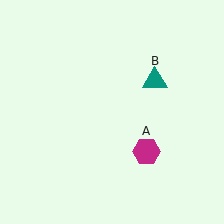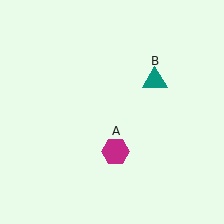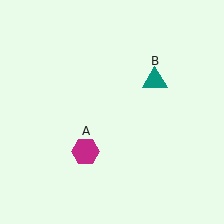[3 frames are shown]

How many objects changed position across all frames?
1 object changed position: magenta hexagon (object A).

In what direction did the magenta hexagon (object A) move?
The magenta hexagon (object A) moved left.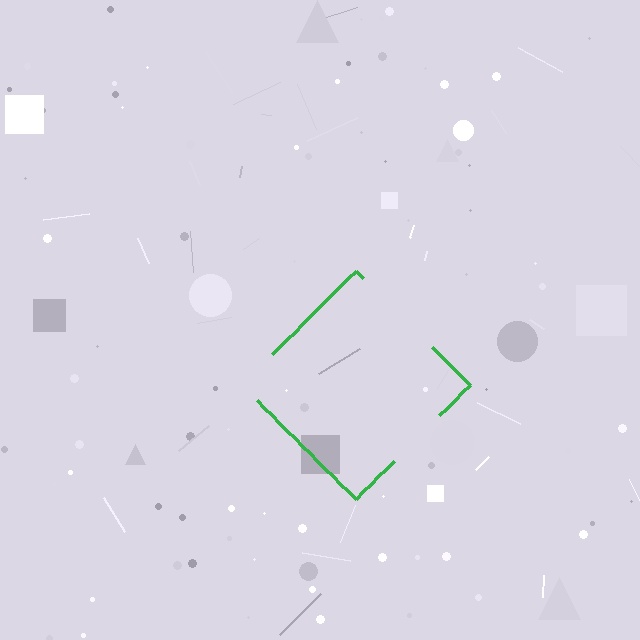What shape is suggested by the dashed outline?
The dashed outline suggests a diamond.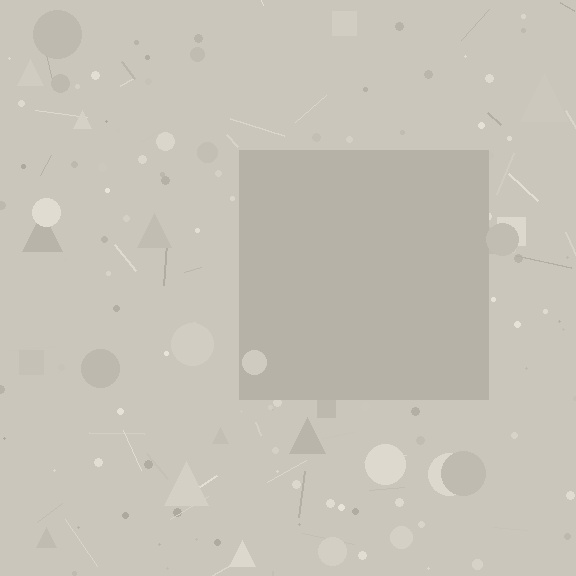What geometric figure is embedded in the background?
A square is embedded in the background.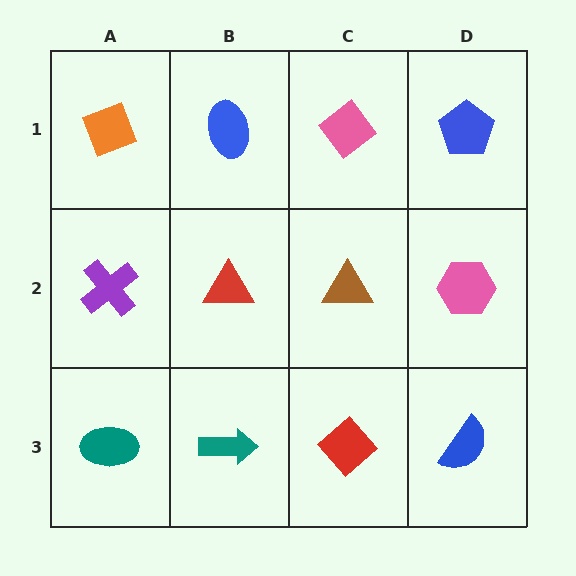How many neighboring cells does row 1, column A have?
2.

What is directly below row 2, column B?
A teal arrow.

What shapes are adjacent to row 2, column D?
A blue pentagon (row 1, column D), a blue semicircle (row 3, column D), a brown triangle (row 2, column C).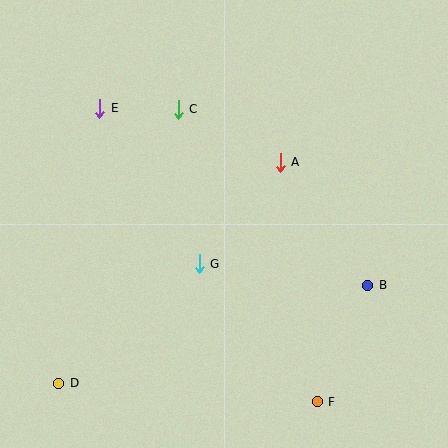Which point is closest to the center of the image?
Point G at (199, 264) is closest to the center.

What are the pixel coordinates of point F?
Point F is at (317, 402).